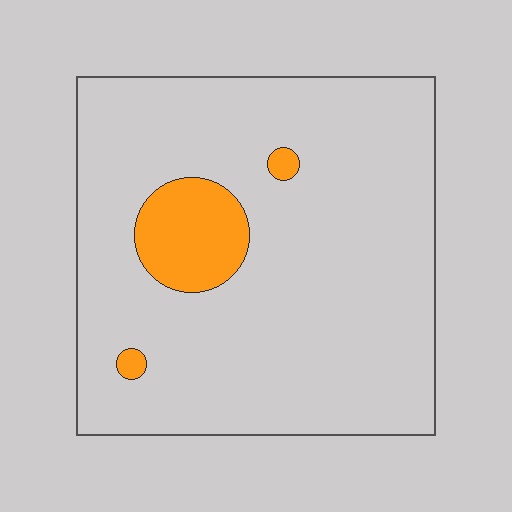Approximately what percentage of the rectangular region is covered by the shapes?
Approximately 10%.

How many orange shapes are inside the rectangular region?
3.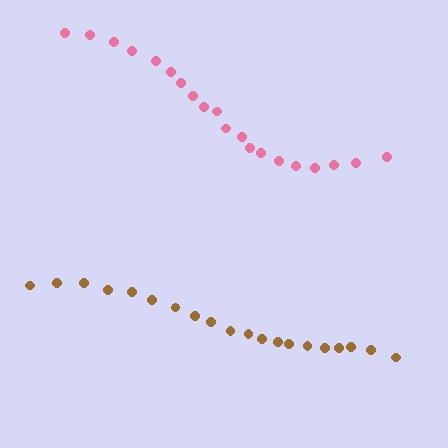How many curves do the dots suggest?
There are 2 distinct paths.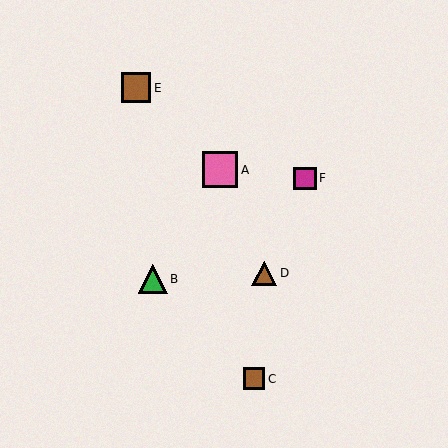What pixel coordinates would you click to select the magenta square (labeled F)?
Click at (305, 179) to select the magenta square F.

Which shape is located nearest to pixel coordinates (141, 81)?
The brown square (labeled E) at (136, 88) is nearest to that location.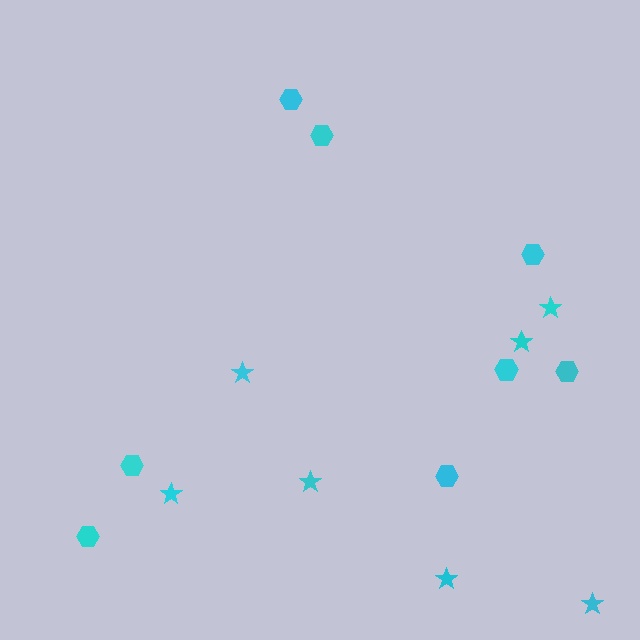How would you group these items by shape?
There are 2 groups: one group of stars (7) and one group of hexagons (8).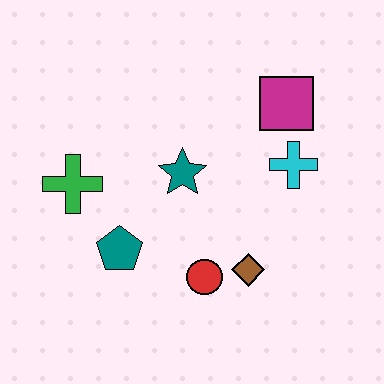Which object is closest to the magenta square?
The cyan cross is closest to the magenta square.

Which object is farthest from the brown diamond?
The green cross is farthest from the brown diamond.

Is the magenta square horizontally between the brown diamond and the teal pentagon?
No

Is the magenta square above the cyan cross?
Yes